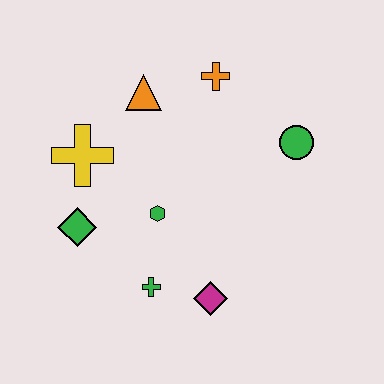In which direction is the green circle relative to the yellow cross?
The green circle is to the right of the yellow cross.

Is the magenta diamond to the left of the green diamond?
No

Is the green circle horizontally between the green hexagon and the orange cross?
No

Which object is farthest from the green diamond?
The green circle is farthest from the green diamond.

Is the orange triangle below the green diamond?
No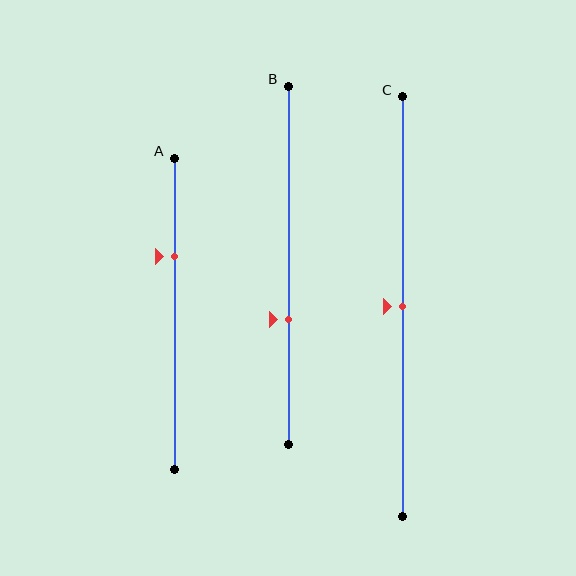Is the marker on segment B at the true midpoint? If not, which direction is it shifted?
No, the marker on segment B is shifted downward by about 15% of the segment length.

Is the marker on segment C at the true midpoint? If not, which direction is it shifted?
Yes, the marker on segment C is at the true midpoint.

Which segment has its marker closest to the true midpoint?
Segment C has its marker closest to the true midpoint.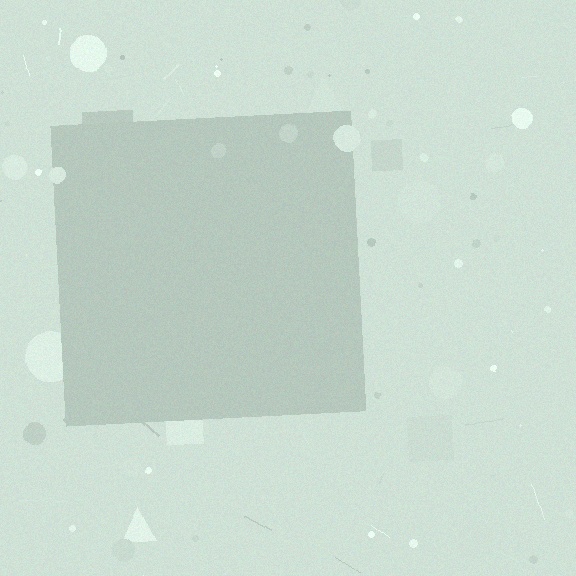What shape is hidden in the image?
A square is hidden in the image.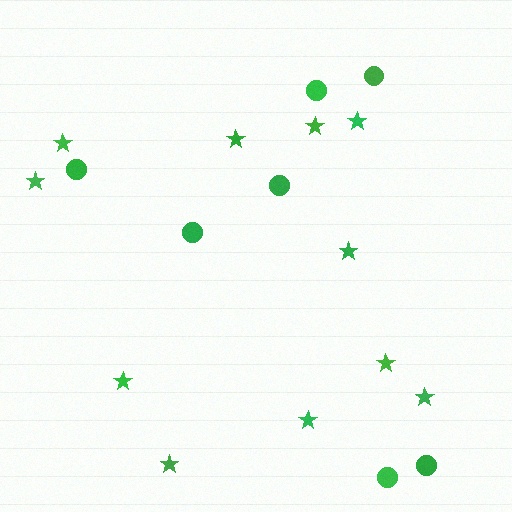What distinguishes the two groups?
There are 2 groups: one group of circles (7) and one group of stars (11).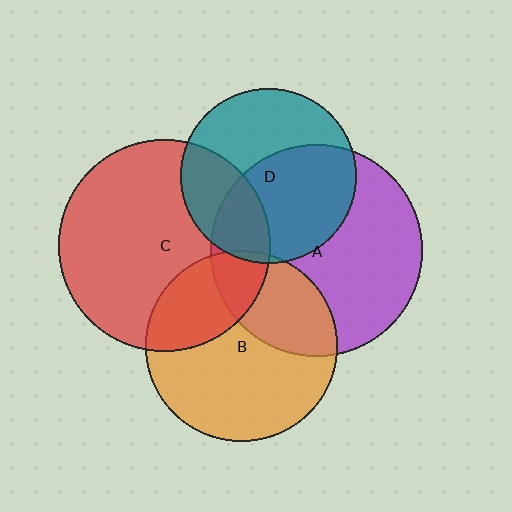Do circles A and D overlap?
Yes.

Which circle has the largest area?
Circle A (purple).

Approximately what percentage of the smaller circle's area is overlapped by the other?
Approximately 55%.